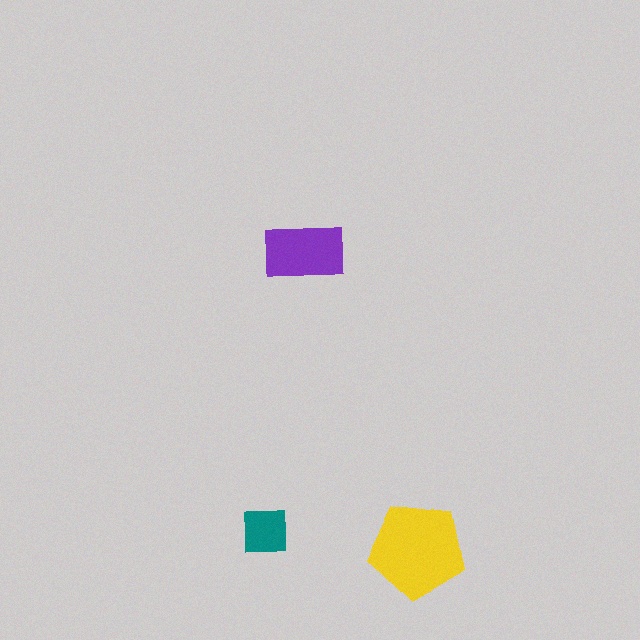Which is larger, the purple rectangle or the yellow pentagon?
The yellow pentagon.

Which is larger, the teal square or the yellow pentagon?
The yellow pentagon.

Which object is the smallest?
The teal square.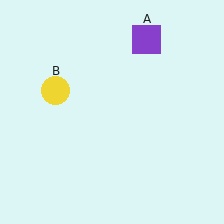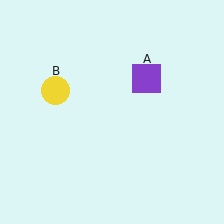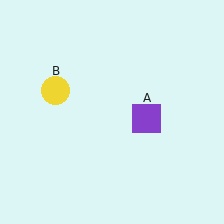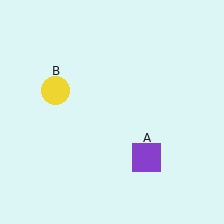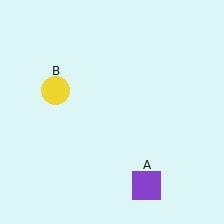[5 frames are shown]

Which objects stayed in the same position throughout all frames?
Yellow circle (object B) remained stationary.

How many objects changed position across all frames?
1 object changed position: purple square (object A).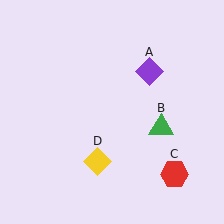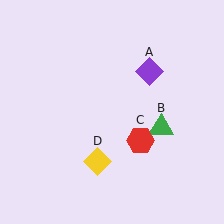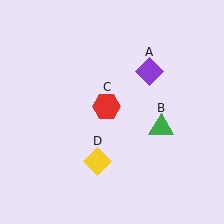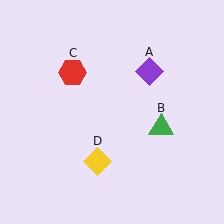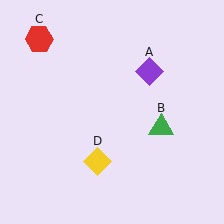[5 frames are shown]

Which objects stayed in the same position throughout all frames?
Purple diamond (object A) and green triangle (object B) and yellow diamond (object D) remained stationary.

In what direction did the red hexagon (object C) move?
The red hexagon (object C) moved up and to the left.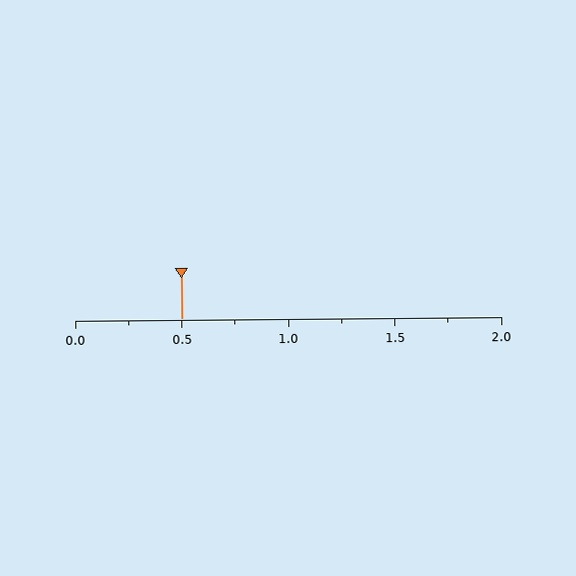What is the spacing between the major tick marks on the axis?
The major ticks are spaced 0.5 apart.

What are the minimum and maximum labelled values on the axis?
The axis runs from 0.0 to 2.0.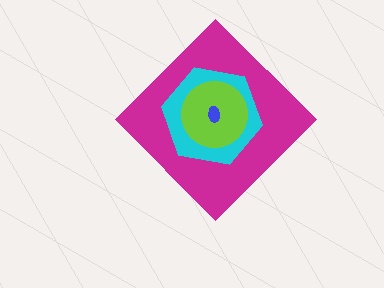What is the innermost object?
The blue ellipse.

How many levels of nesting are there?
4.